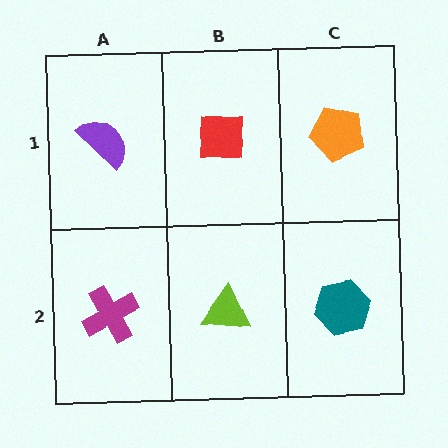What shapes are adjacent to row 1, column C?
A teal hexagon (row 2, column C), a red square (row 1, column B).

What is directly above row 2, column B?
A red square.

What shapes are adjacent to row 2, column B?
A red square (row 1, column B), a magenta cross (row 2, column A), a teal hexagon (row 2, column C).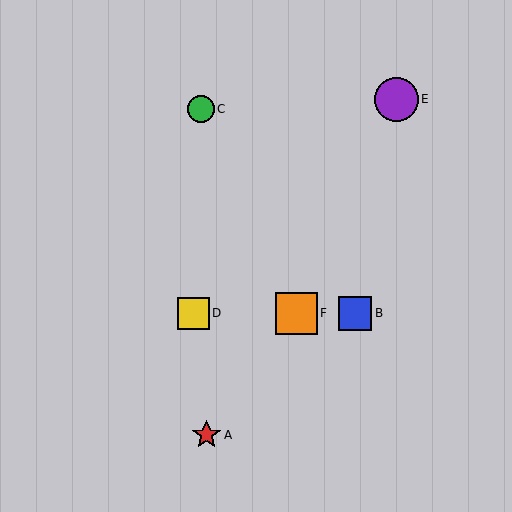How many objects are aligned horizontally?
3 objects (B, D, F) are aligned horizontally.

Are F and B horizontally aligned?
Yes, both are at y≈313.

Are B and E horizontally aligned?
No, B is at y≈313 and E is at y≈99.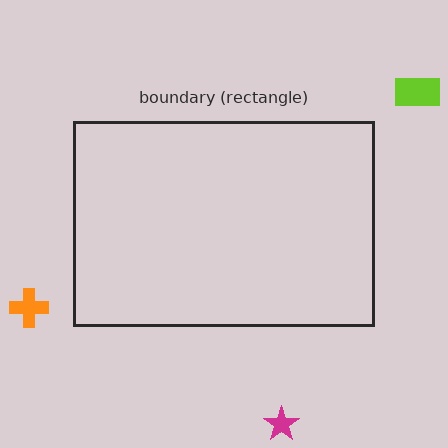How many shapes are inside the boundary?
0 inside, 3 outside.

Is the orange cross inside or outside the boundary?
Outside.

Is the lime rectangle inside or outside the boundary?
Outside.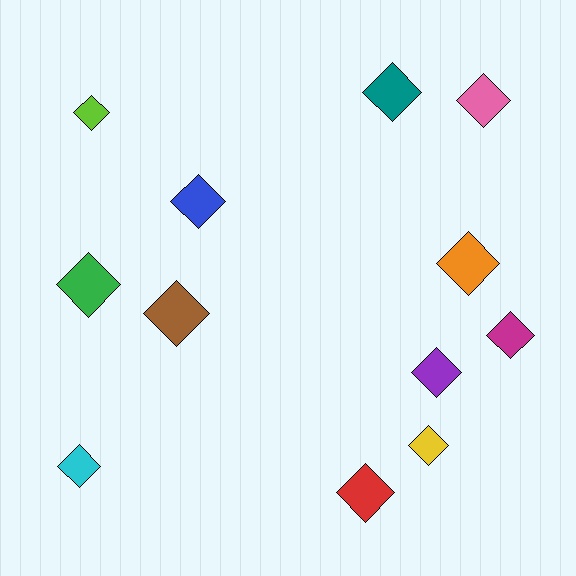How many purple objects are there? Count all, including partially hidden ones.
There is 1 purple object.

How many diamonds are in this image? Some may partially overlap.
There are 12 diamonds.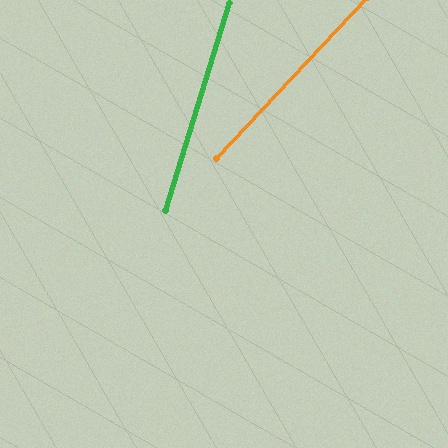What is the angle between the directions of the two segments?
Approximately 26 degrees.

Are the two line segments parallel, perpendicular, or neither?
Neither parallel nor perpendicular — they differ by about 26°.